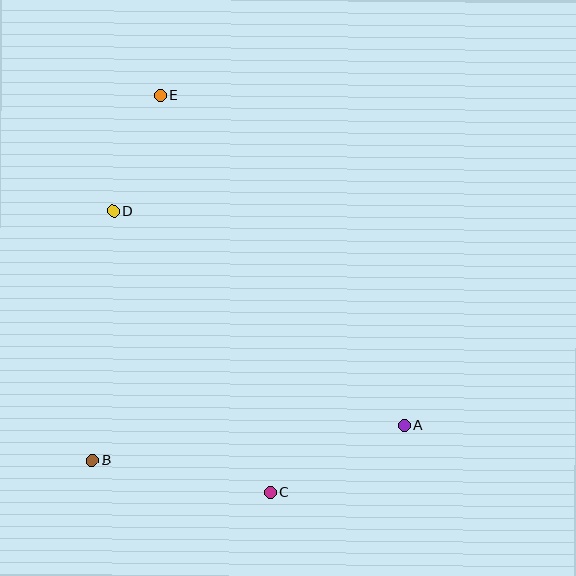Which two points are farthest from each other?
Points C and E are farthest from each other.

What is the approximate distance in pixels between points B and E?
The distance between B and E is approximately 372 pixels.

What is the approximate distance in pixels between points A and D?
The distance between A and D is approximately 362 pixels.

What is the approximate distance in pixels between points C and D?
The distance between C and D is approximately 322 pixels.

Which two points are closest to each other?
Points D and E are closest to each other.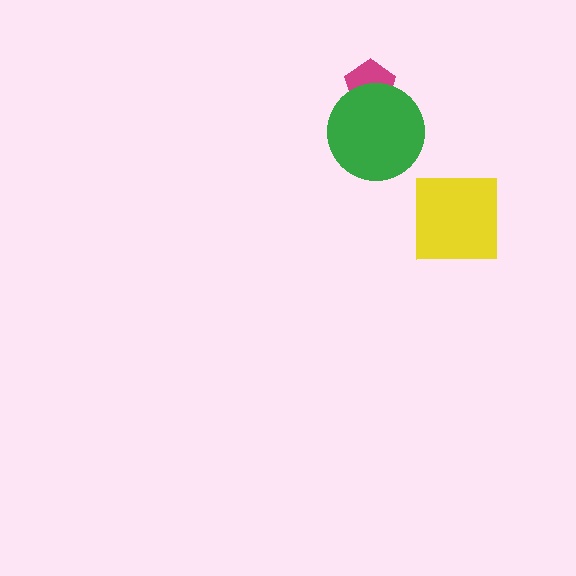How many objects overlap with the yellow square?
0 objects overlap with the yellow square.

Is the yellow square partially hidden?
No, no other shape covers it.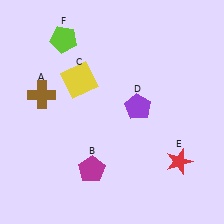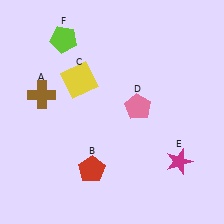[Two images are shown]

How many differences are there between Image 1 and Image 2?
There are 3 differences between the two images.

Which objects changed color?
B changed from magenta to red. D changed from purple to pink. E changed from red to magenta.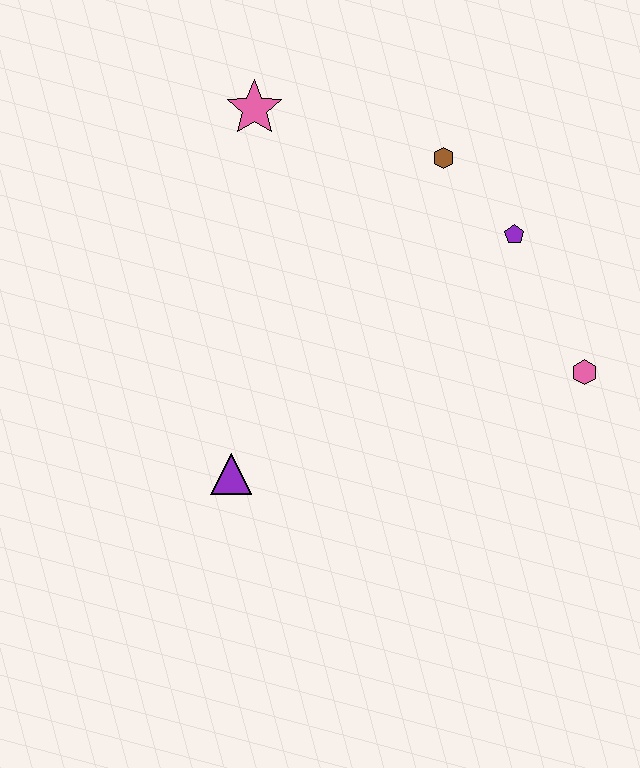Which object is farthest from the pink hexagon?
The pink star is farthest from the pink hexagon.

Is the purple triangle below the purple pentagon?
Yes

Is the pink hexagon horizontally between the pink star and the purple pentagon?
No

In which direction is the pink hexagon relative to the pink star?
The pink hexagon is to the right of the pink star.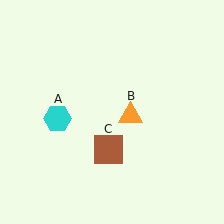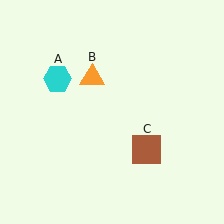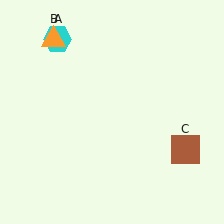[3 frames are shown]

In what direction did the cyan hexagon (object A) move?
The cyan hexagon (object A) moved up.